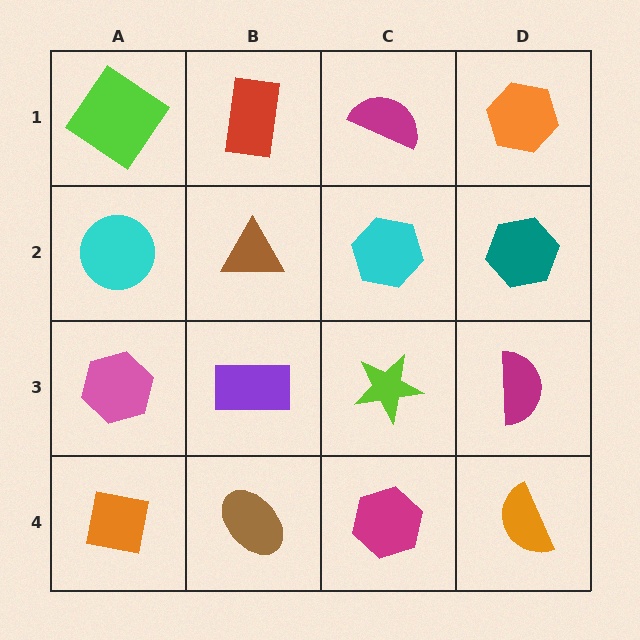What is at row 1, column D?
An orange hexagon.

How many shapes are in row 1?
4 shapes.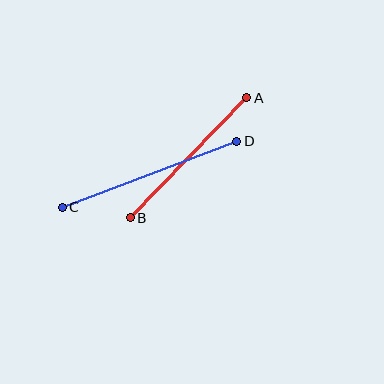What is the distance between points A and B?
The distance is approximately 167 pixels.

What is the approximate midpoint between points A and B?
The midpoint is at approximately (188, 158) pixels.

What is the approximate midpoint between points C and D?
The midpoint is at approximately (149, 174) pixels.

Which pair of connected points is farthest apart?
Points C and D are farthest apart.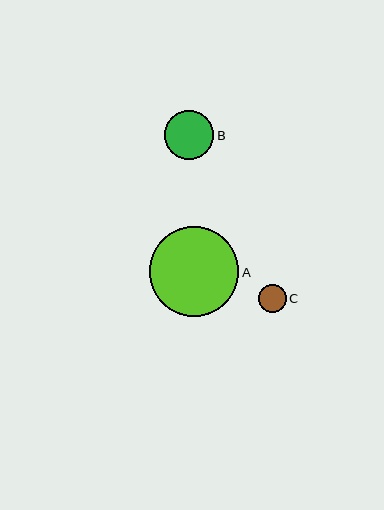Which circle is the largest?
Circle A is the largest with a size of approximately 90 pixels.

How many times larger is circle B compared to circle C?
Circle B is approximately 1.8 times the size of circle C.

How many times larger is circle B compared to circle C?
Circle B is approximately 1.8 times the size of circle C.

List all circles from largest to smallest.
From largest to smallest: A, B, C.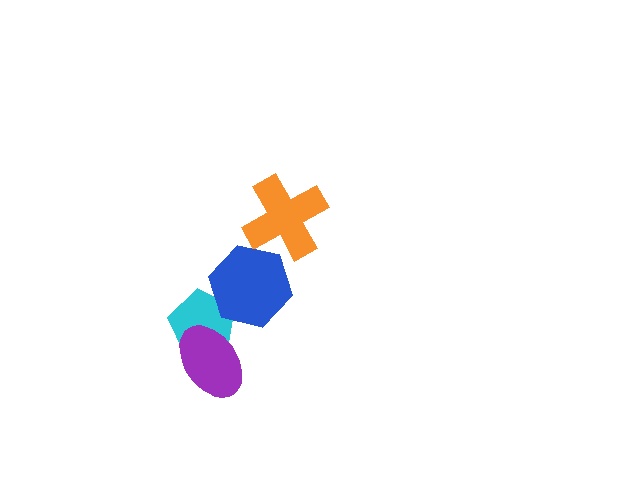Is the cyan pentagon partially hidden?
Yes, it is partially covered by another shape.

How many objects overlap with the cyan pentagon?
2 objects overlap with the cyan pentagon.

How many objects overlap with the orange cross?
1 object overlaps with the orange cross.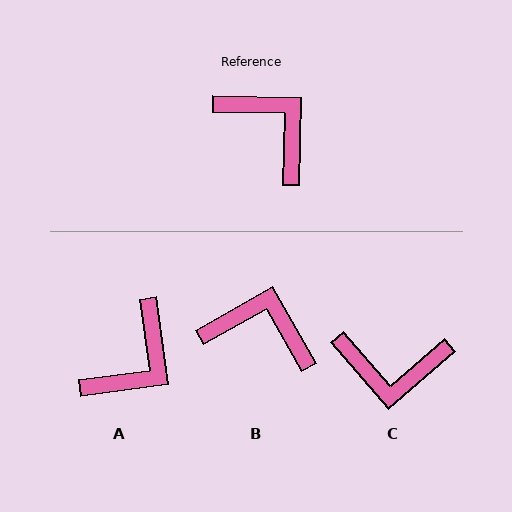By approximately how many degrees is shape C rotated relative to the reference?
Approximately 138 degrees clockwise.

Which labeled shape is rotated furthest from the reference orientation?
C, about 138 degrees away.